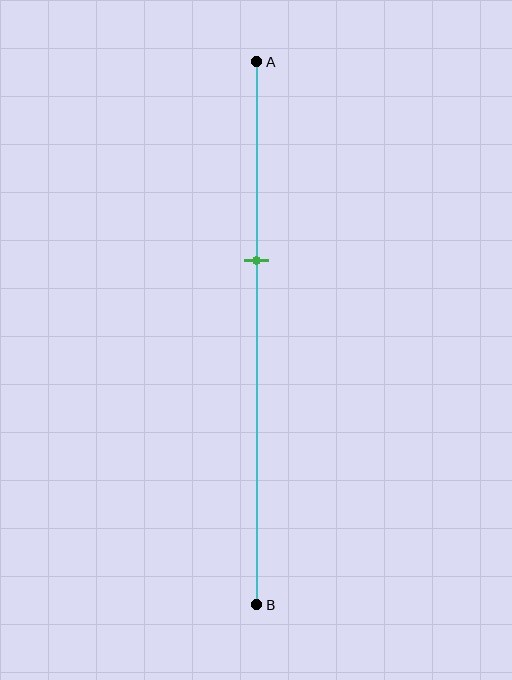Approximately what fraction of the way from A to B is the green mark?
The green mark is approximately 35% of the way from A to B.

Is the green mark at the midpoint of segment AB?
No, the mark is at about 35% from A, not at the 50% midpoint.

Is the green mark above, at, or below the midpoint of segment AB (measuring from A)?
The green mark is above the midpoint of segment AB.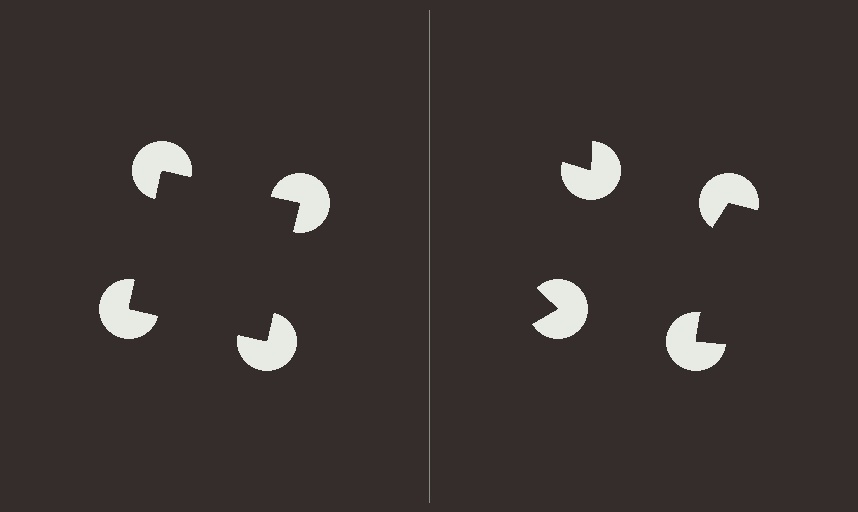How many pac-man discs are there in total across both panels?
8 — 4 on each side.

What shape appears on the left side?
An illusory square.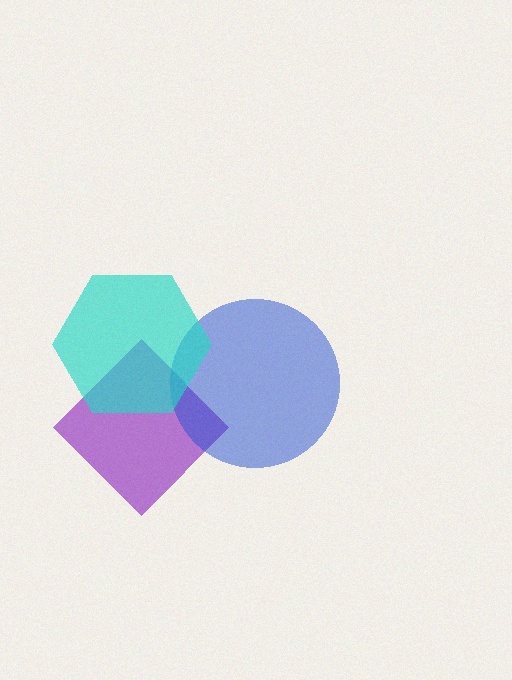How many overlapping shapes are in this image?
There are 3 overlapping shapes in the image.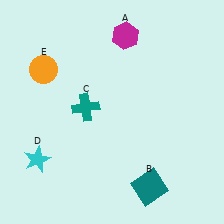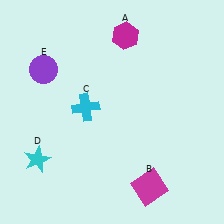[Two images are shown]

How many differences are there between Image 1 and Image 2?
There are 3 differences between the two images.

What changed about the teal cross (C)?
In Image 1, C is teal. In Image 2, it changed to cyan.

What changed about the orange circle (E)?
In Image 1, E is orange. In Image 2, it changed to purple.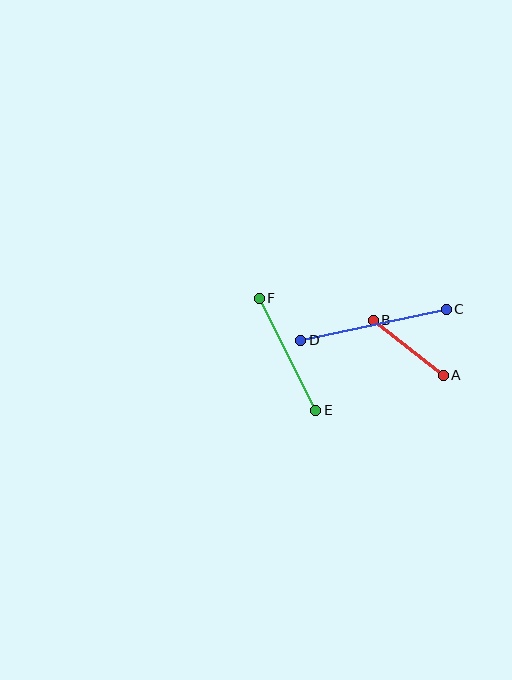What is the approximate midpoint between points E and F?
The midpoint is at approximately (288, 354) pixels.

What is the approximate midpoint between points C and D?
The midpoint is at approximately (374, 325) pixels.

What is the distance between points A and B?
The distance is approximately 89 pixels.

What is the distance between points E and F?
The distance is approximately 126 pixels.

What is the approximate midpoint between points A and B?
The midpoint is at approximately (408, 348) pixels.